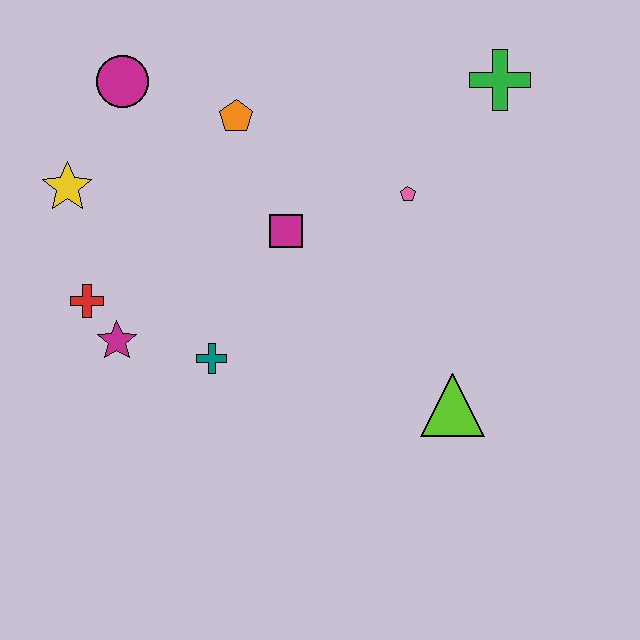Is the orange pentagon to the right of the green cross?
No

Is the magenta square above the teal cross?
Yes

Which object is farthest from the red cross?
The green cross is farthest from the red cross.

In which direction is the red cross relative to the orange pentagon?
The red cross is below the orange pentagon.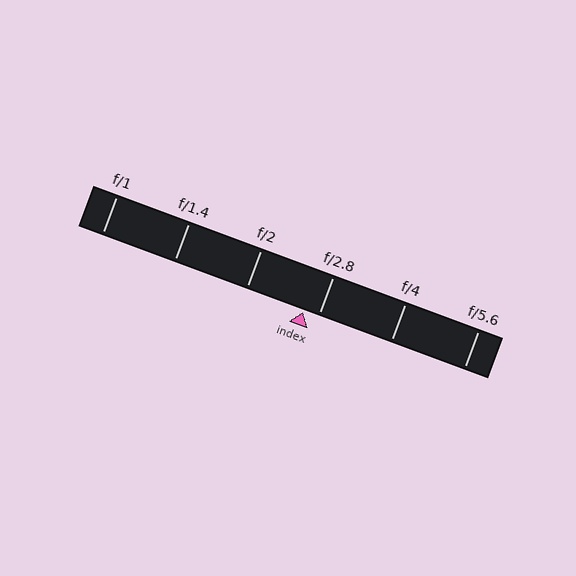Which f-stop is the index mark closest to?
The index mark is closest to f/2.8.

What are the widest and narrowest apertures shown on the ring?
The widest aperture shown is f/1 and the narrowest is f/5.6.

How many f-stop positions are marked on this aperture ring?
There are 6 f-stop positions marked.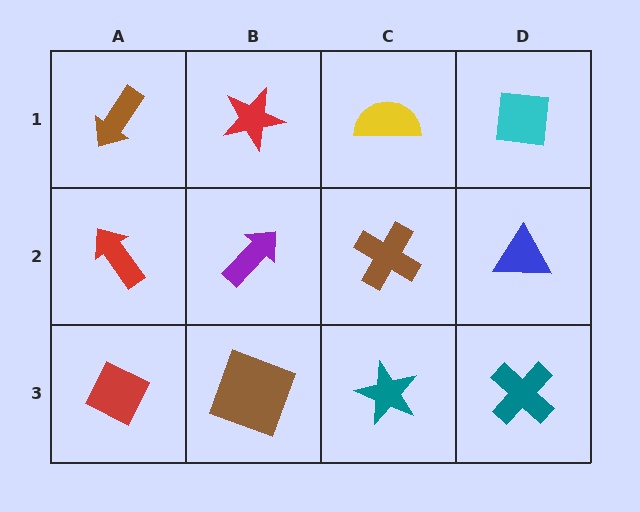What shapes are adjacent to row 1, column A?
A red arrow (row 2, column A), a red star (row 1, column B).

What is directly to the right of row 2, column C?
A blue triangle.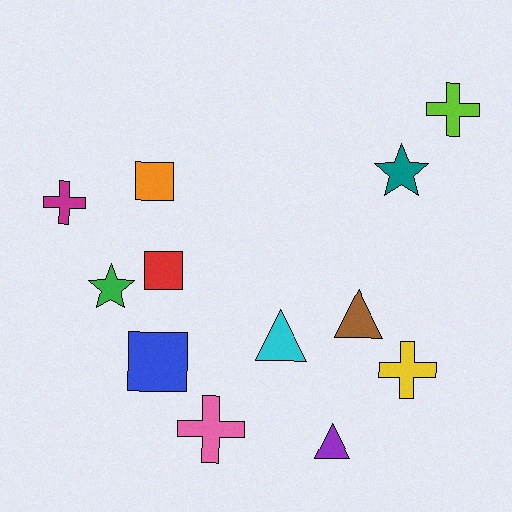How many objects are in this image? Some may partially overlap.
There are 12 objects.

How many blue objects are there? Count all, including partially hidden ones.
There is 1 blue object.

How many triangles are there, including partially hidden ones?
There are 3 triangles.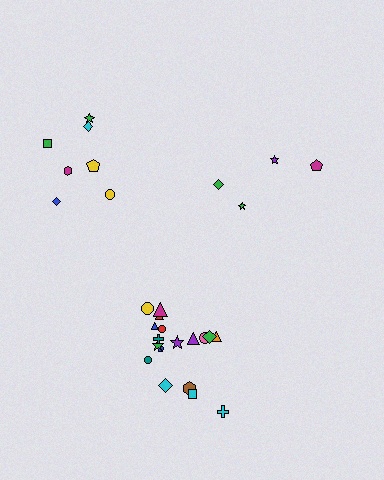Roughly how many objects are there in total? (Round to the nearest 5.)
Roughly 30 objects in total.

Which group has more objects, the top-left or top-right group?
The top-left group.